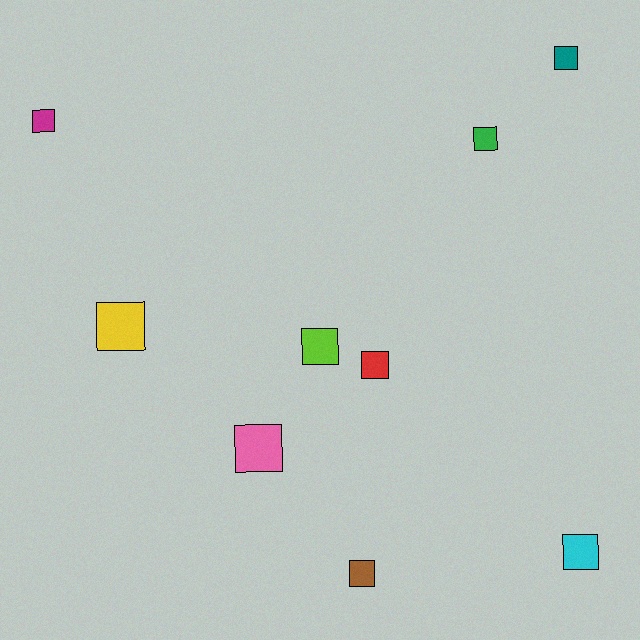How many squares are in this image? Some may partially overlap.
There are 9 squares.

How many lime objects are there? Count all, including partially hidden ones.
There is 1 lime object.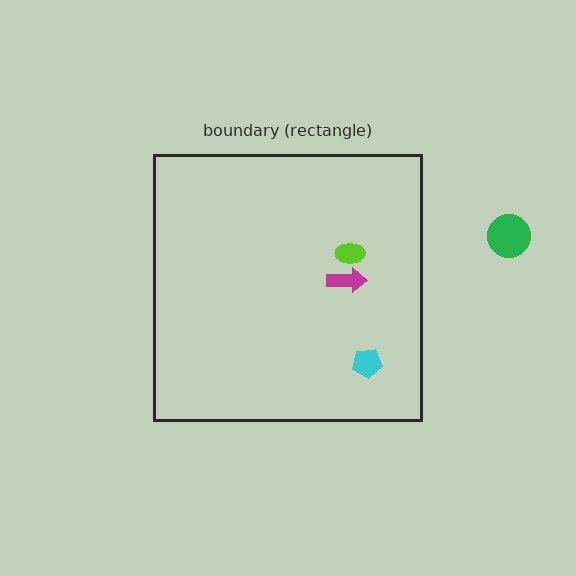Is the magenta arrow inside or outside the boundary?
Inside.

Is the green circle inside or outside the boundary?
Outside.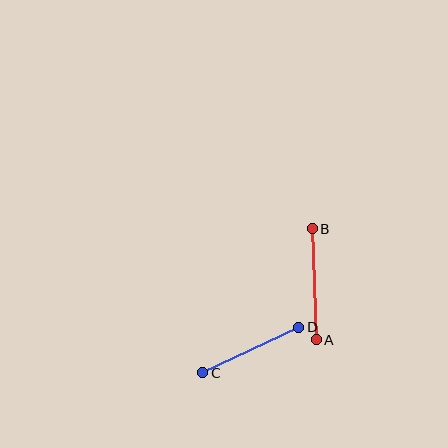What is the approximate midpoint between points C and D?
The midpoint is at approximately (251, 350) pixels.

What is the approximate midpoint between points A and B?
The midpoint is at approximately (314, 284) pixels.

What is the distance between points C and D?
The distance is approximately 106 pixels.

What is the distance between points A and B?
The distance is approximately 111 pixels.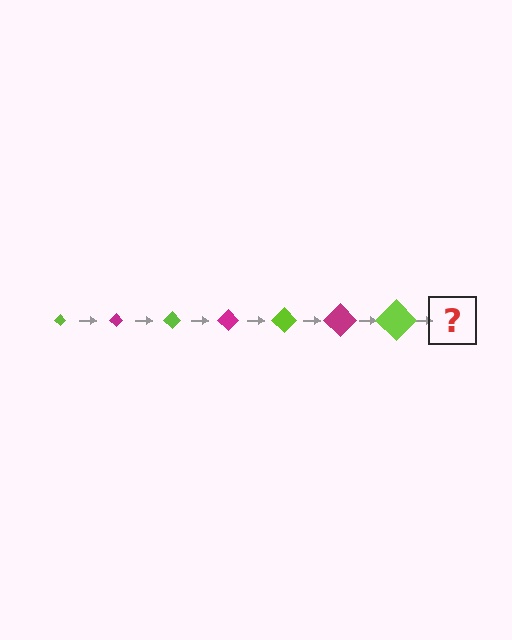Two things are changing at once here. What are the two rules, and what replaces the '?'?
The two rules are that the diamond grows larger each step and the color cycles through lime and magenta. The '?' should be a magenta diamond, larger than the previous one.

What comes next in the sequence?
The next element should be a magenta diamond, larger than the previous one.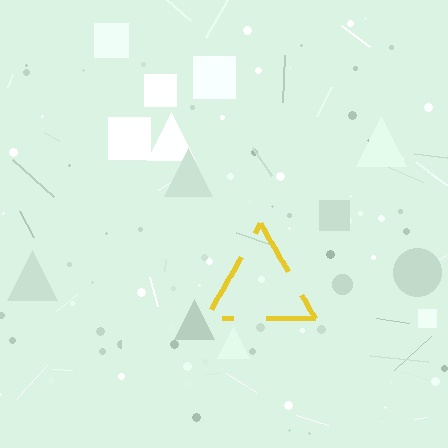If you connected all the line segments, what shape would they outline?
They would outline a triangle.